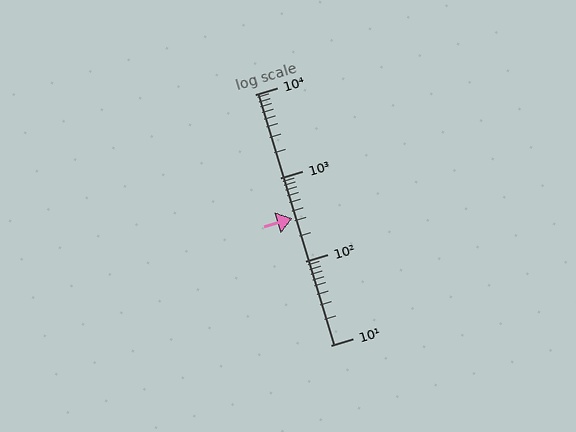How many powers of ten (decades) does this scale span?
The scale spans 3 decades, from 10 to 10000.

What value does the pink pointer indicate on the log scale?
The pointer indicates approximately 330.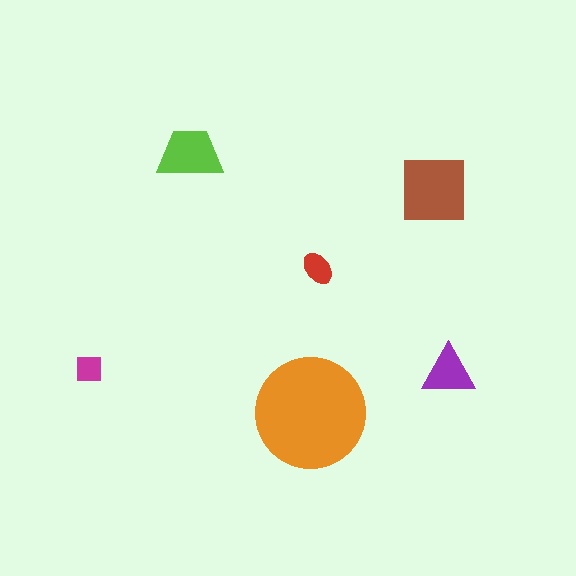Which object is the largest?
The orange circle.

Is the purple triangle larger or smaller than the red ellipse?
Larger.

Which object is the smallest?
The magenta square.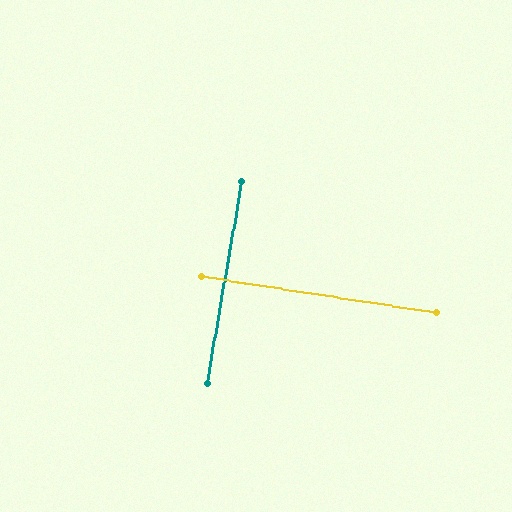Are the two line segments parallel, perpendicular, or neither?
Perpendicular — they meet at approximately 89°.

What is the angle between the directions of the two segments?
Approximately 89 degrees.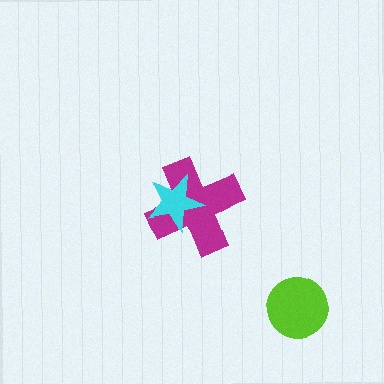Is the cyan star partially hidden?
No, no other shape covers it.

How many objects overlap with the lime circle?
0 objects overlap with the lime circle.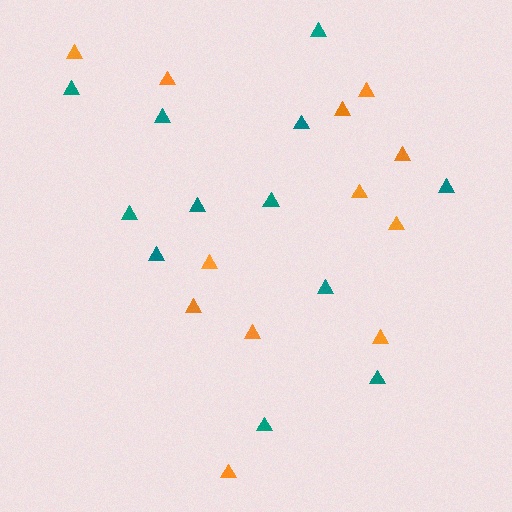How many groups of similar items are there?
There are 2 groups: one group of orange triangles (12) and one group of teal triangles (12).